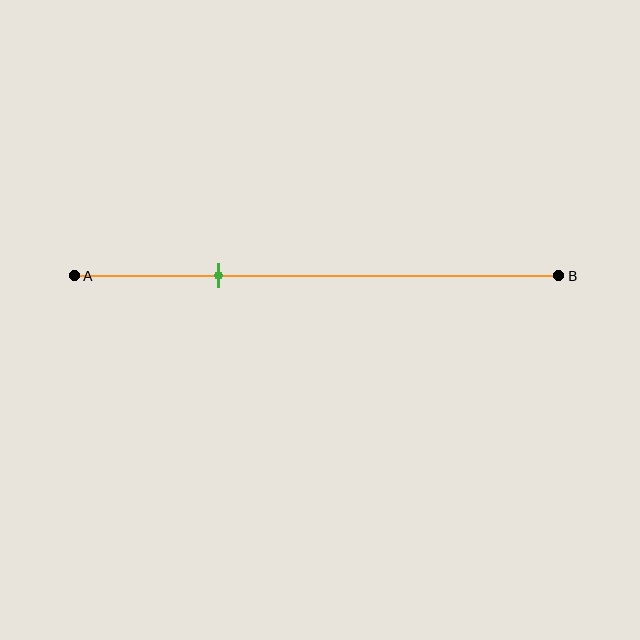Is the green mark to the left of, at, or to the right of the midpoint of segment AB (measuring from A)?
The green mark is to the left of the midpoint of segment AB.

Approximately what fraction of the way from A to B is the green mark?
The green mark is approximately 30% of the way from A to B.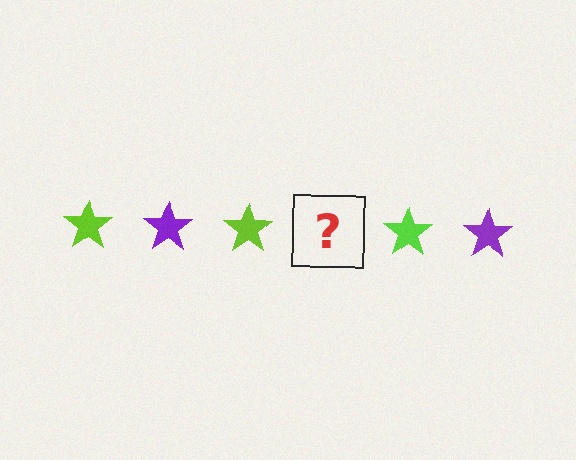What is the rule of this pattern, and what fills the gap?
The rule is that the pattern cycles through lime, purple stars. The gap should be filled with a purple star.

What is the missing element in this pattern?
The missing element is a purple star.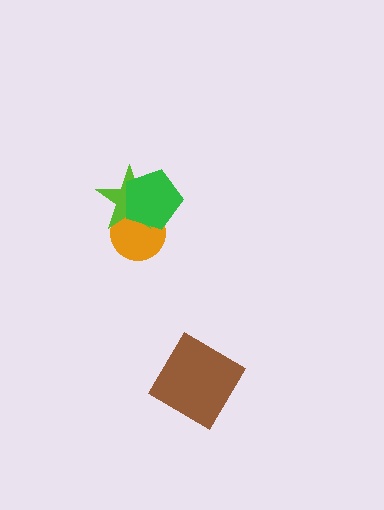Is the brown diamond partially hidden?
No, no other shape covers it.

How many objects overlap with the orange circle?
2 objects overlap with the orange circle.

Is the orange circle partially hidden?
Yes, it is partially covered by another shape.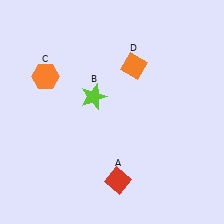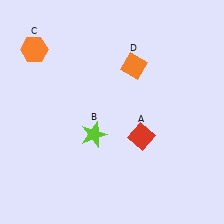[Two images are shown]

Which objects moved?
The objects that moved are: the red diamond (A), the lime star (B), the orange hexagon (C).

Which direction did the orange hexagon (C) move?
The orange hexagon (C) moved up.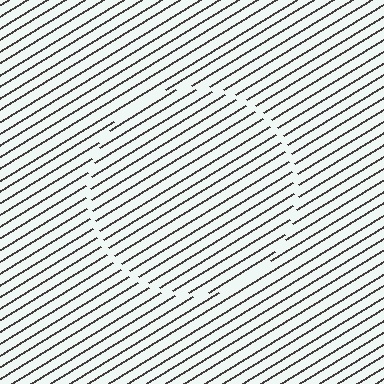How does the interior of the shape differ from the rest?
The interior of the shape contains the same grating, shifted by half a period — the contour is defined by the phase discontinuity where line-ends from the inner and outer gratings abut.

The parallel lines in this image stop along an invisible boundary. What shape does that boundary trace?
An illusory circle. The interior of the shape contains the same grating, shifted by half a period — the contour is defined by the phase discontinuity where line-ends from the inner and outer gratings abut.